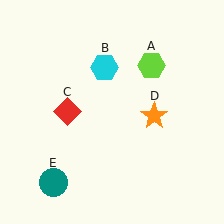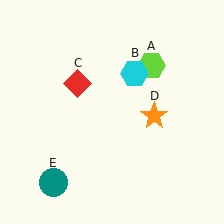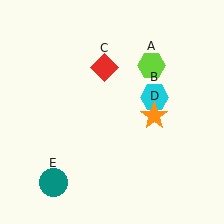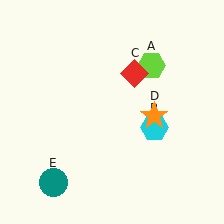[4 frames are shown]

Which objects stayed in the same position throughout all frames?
Lime hexagon (object A) and orange star (object D) and teal circle (object E) remained stationary.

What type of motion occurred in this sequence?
The cyan hexagon (object B), red diamond (object C) rotated clockwise around the center of the scene.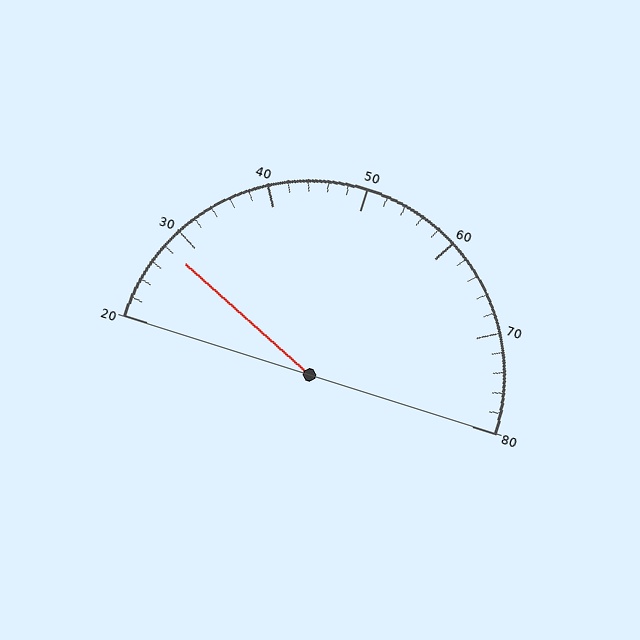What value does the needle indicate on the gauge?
The needle indicates approximately 28.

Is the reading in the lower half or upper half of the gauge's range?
The reading is in the lower half of the range (20 to 80).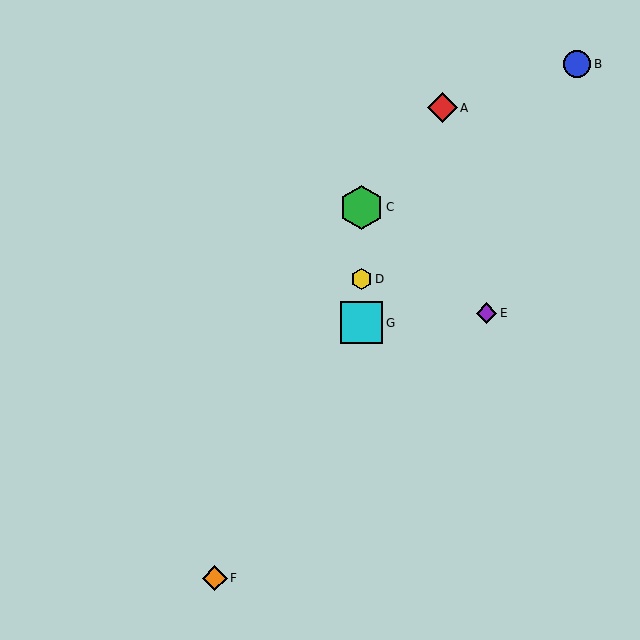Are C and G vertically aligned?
Yes, both are at x≈361.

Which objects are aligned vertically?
Objects C, D, G are aligned vertically.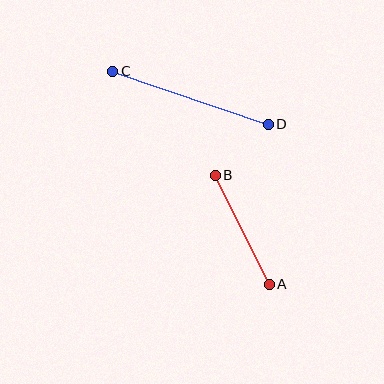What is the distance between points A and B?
The distance is approximately 122 pixels.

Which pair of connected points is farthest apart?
Points C and D are farthest apart.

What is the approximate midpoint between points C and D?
The midpoint is at approximately (190, 98) pixels.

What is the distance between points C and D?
The distance is approximately 164 pixels.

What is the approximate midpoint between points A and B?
The midpoint is at approximately (242, 230) pixels.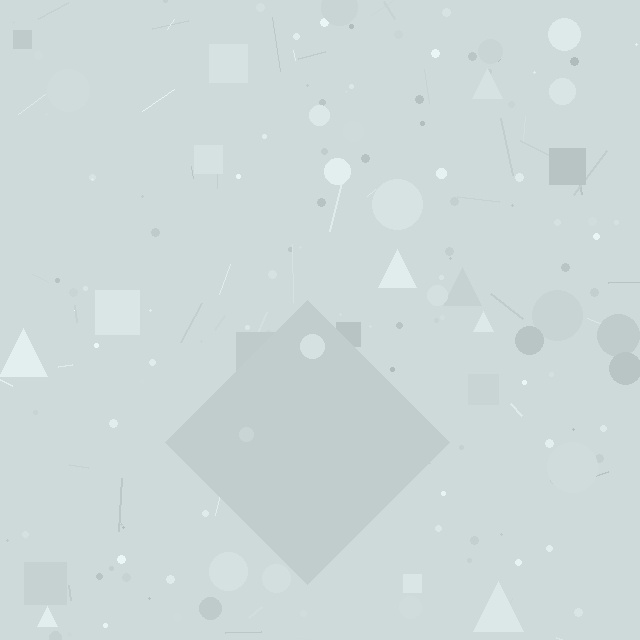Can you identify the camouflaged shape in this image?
The camouflaged shape is a diamond.